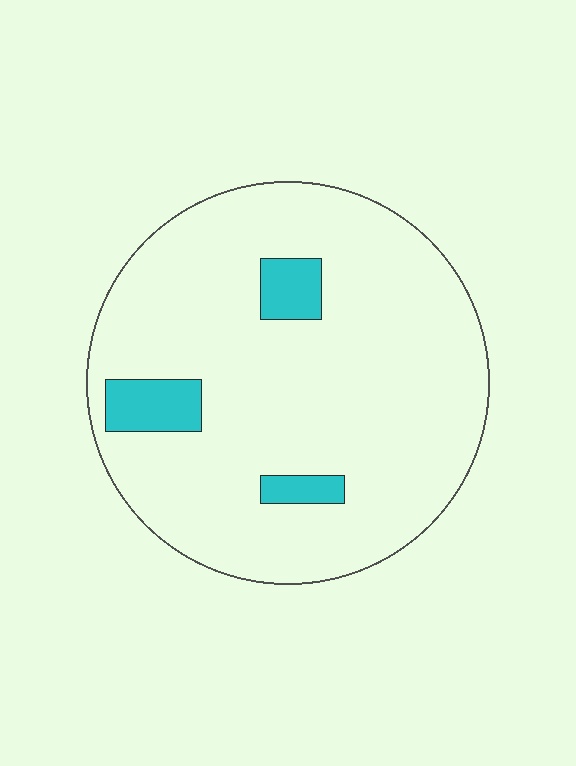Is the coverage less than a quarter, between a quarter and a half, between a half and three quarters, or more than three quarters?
Less than a quarter.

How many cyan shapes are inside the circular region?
3.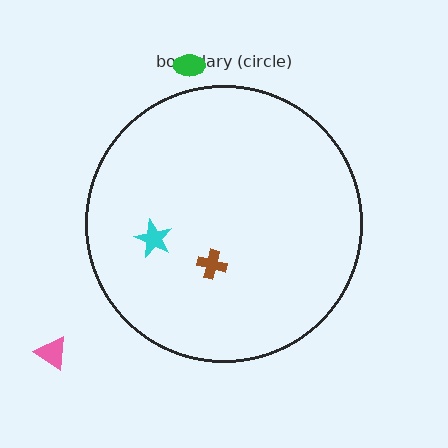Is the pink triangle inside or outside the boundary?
Outside.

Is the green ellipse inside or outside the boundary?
Outside.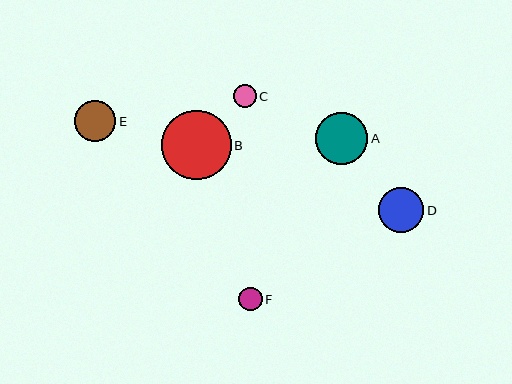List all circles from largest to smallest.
From largest to smallest: B, A, D, E, F, C.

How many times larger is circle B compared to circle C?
Circle B is approximately 3.0 times the size of circle C.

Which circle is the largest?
Circle B is the largest with a size of approximately 69 pixels.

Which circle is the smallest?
Circle C is the smallest with a size of approximately 23 pixels.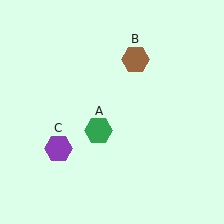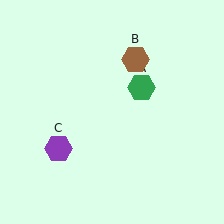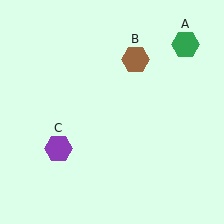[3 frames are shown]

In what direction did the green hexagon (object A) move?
The green hexagon (object A) moved up and to the right.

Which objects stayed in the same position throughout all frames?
Brown hexagon (object B) and purple hexagon (object C) remained stationary.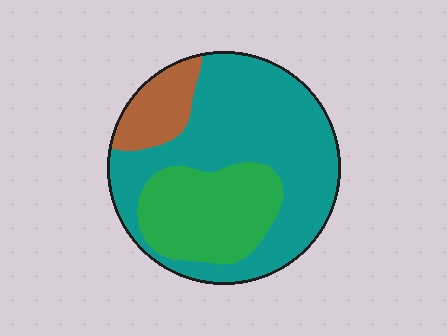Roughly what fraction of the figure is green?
Green takes up between a sixth and a third of the figure.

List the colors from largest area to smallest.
From largest to smallest: teal, green, brown.